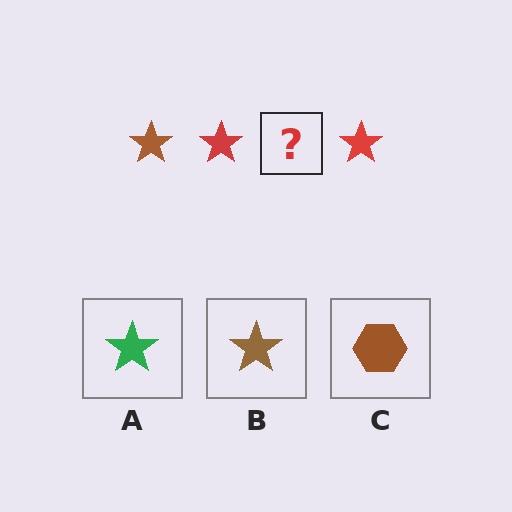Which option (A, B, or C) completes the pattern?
B.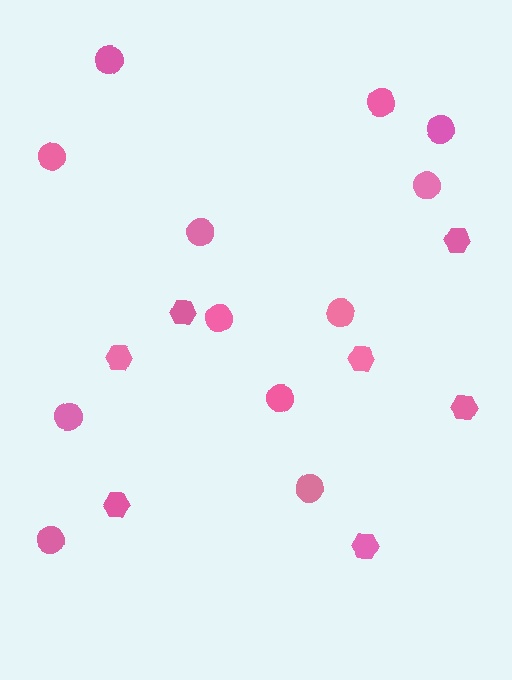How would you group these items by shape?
There are 2 groups: one group of circles (12) and one group of hexagons (7).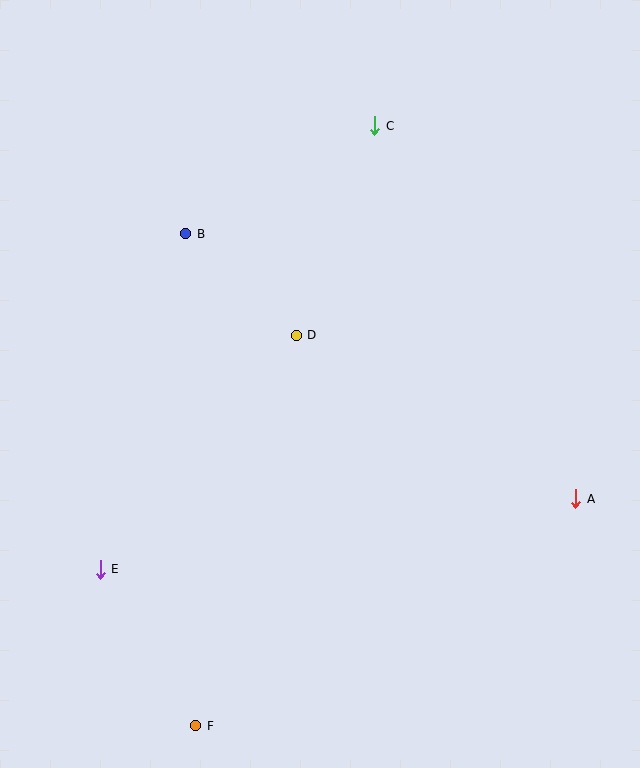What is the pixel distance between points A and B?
The distance between A and B is 472 pixels.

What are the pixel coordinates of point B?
Point B is at (186, 234).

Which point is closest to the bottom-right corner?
Point A is closest to the bottom-right corner.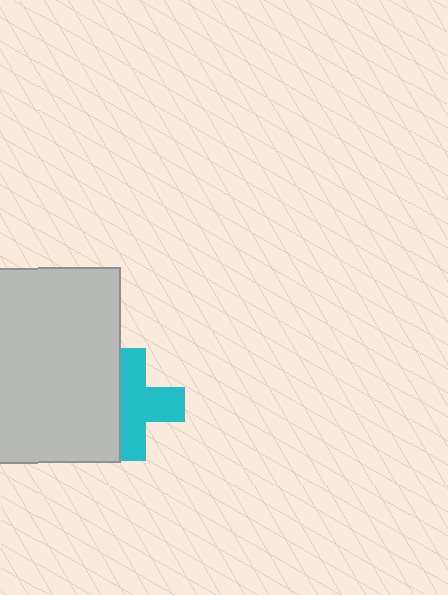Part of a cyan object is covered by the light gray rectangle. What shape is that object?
It is a cross.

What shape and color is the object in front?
The object in front is a light gray rectangle.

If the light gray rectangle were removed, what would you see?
You would see the complete cyan cross.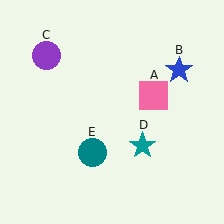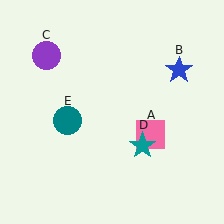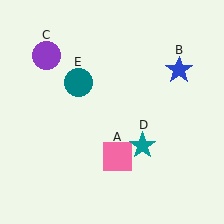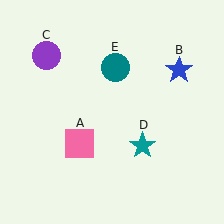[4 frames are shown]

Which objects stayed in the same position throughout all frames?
Blue star (object B) and purple circle (object C) and teal star (object D) remained stationary.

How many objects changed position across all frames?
2 objects changed position: pink square (object A), teal circle (object E).